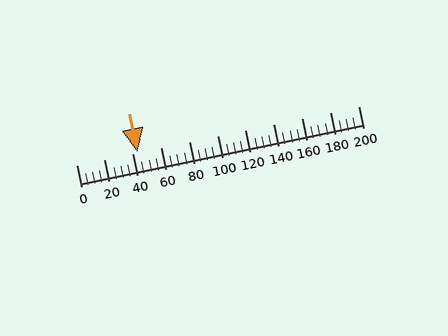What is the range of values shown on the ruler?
The ruler shows values from 0 to 200.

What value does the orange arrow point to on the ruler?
The orange arrow points to approximately 44.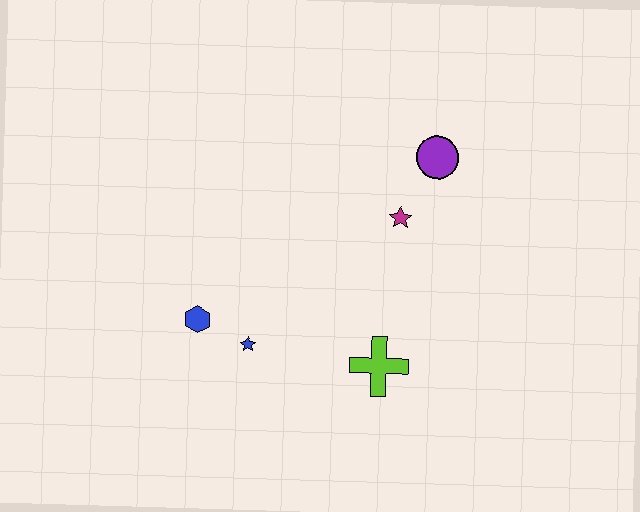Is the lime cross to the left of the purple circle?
Yes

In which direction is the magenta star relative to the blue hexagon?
The magenta star is to the right of the blue hexagon.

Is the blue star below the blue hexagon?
Yes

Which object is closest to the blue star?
The blue hexagon is closest to the blue star.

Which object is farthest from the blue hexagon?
The purple circle is farthest from the blue hexagon.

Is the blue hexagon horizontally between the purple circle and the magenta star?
No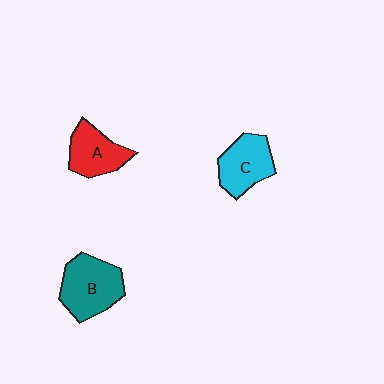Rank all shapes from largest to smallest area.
From largest to smallest: B (teal), C (cyan), A (red).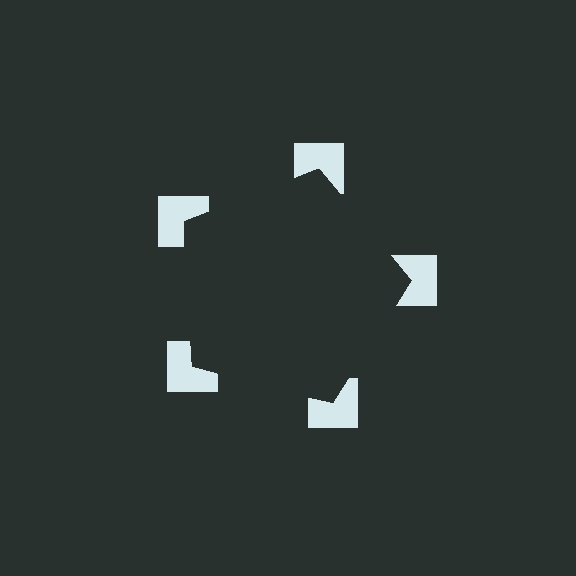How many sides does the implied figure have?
5 sides.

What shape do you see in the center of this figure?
An illusory pentagon — its edges are inferred from the aligned wedge cuts in the notched squares, not physically drawn.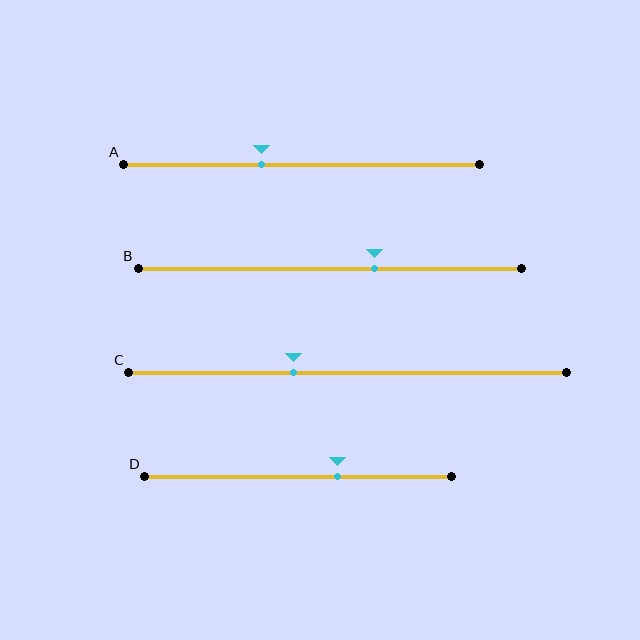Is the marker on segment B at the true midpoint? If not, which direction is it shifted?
No, the marker on segment B is shifted to the right by about 12% of the segment length.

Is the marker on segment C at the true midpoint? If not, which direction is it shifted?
No, the marker on segment C is shifted to the left by about 12% of the segment length.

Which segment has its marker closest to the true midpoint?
Segment A has its marker closest to the true midpoint.